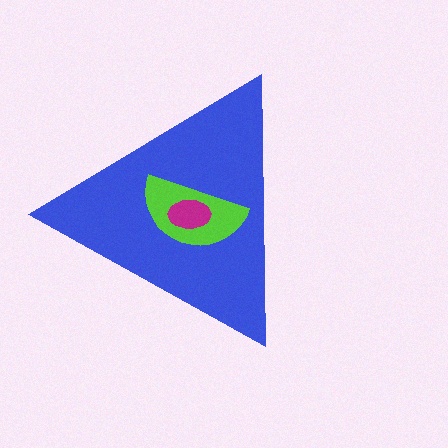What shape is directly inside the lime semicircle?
The magenta ellipse.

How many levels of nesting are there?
3.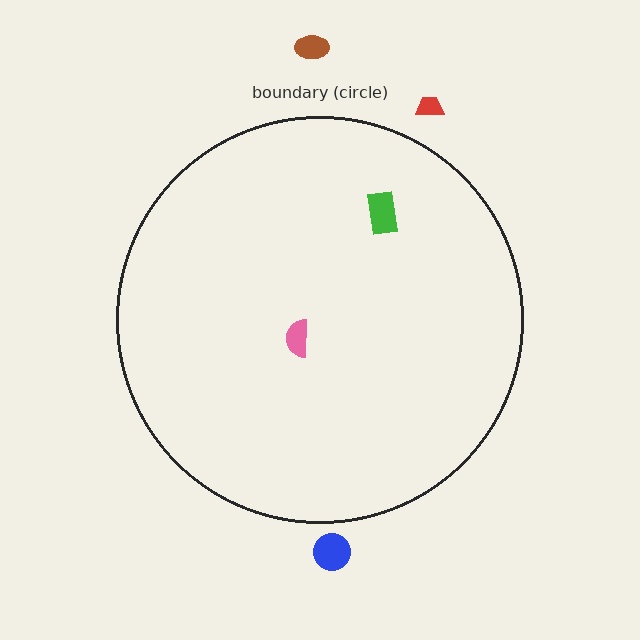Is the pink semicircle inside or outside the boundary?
Inside.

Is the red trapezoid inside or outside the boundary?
Outside.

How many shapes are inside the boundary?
2 inside, 3 outside.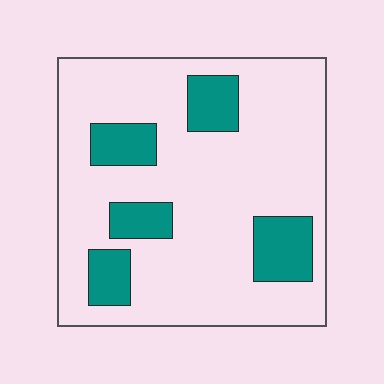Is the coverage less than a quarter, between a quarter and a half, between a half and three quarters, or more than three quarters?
Less than a quarter.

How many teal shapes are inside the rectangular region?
5.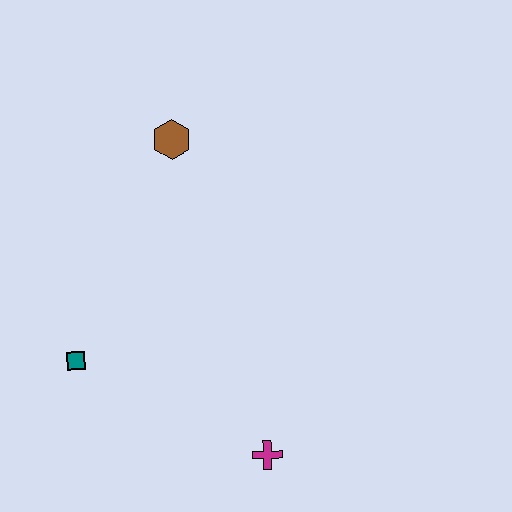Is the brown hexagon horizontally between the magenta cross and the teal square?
Yes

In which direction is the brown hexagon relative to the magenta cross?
The brown hexagon is above the magenta cross.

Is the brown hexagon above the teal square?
Yes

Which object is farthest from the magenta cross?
The brown hexagon is farthest from the magenta cross.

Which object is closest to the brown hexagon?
The teal square is closest to the brown hexagon.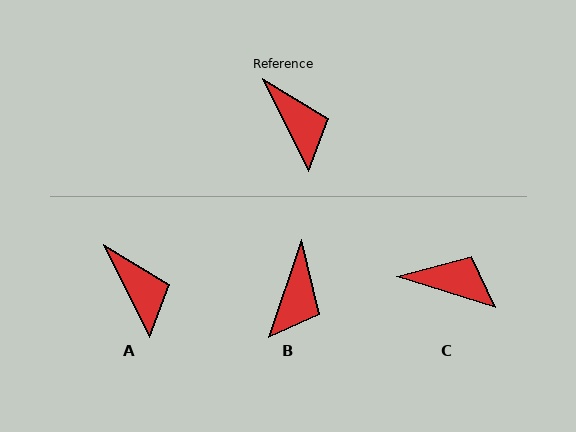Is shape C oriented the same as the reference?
No, it is off by about 46 degrees.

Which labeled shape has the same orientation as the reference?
A.